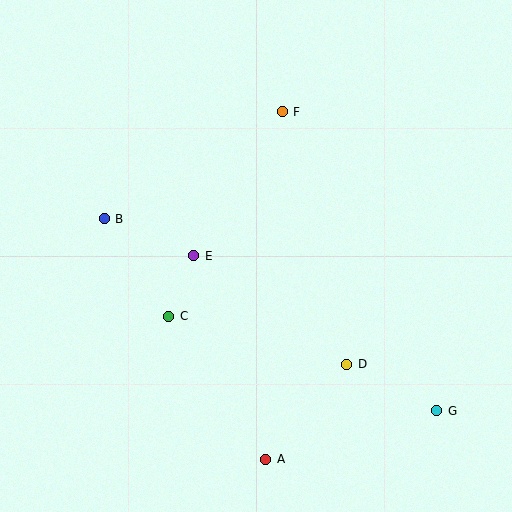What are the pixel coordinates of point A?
Point A is at (266, 459).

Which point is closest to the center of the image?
Point E at (194, 256) is closest to the center.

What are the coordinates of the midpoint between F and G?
The midpoint between F and G is at (360, 261).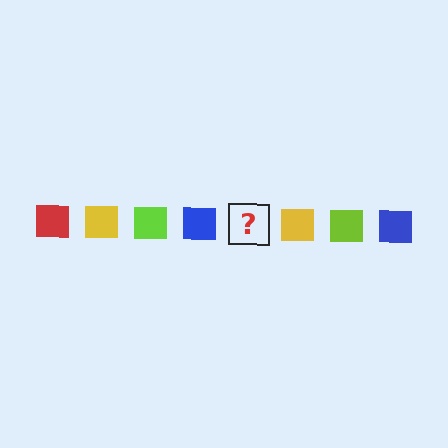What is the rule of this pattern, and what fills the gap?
The rule is that the pattern cycles through red, yellow, lime, blue squares. The gap should be filled with a red square.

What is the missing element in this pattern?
The missing element is a red square.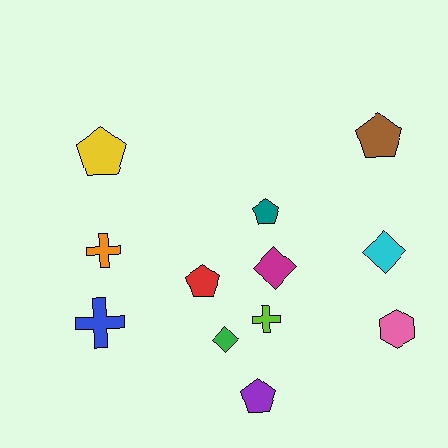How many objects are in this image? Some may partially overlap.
There are 12 objects.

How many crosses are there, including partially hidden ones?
There are 3 crosses.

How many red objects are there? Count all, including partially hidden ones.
There is 1 red object.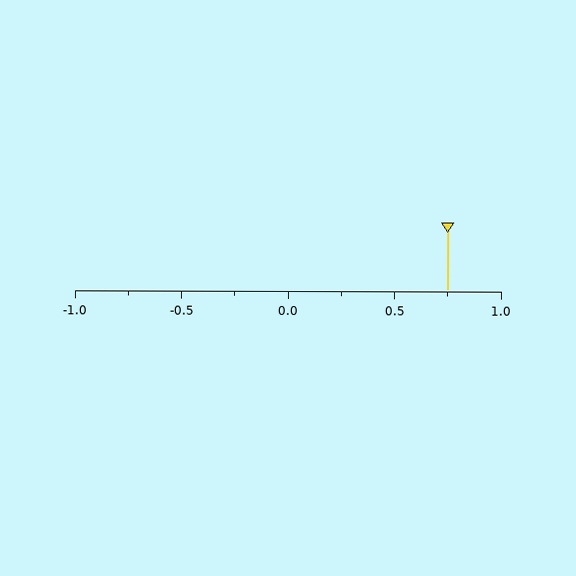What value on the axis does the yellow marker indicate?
The marker indicates approximately 0.75.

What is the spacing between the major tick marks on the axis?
The major ticks are spaced 0.5 apart.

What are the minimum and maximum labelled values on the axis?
The axis runs from -1.0 to 1.0.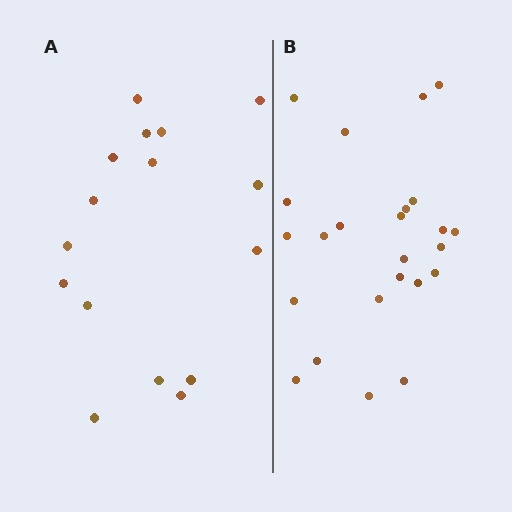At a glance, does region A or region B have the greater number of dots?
Region B (the right region) has more dots.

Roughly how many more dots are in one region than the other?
Region B has roughly 8 or so more dots than region A.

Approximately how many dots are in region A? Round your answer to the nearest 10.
About 20 dots. (The exact count is 16, which rounds to 20.)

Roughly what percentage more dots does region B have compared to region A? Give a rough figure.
About 50% more.